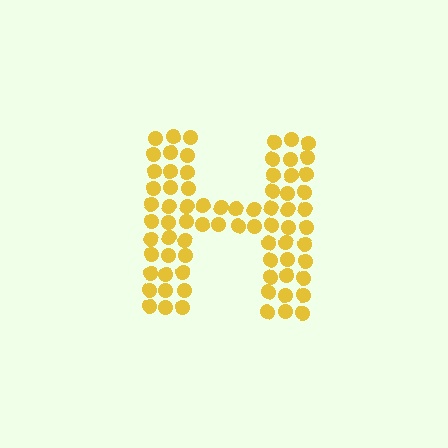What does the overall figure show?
The overall figure shows the letter H.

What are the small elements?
The small elements are circles.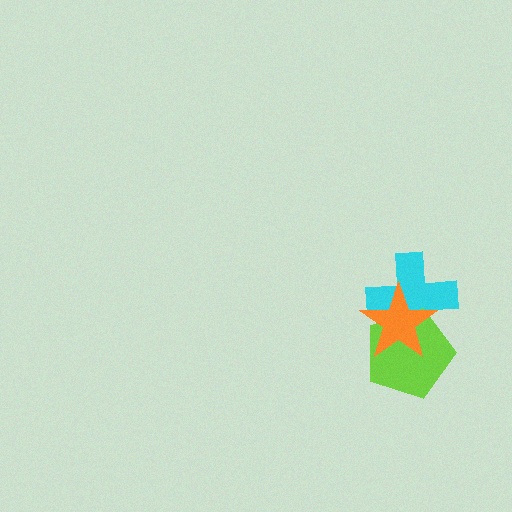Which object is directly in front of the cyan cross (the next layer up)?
The lime pentagon is directly in front of the cyan cross.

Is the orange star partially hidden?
No, no other shape covers it.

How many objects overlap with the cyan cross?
2 objects overlap with the cyan cross.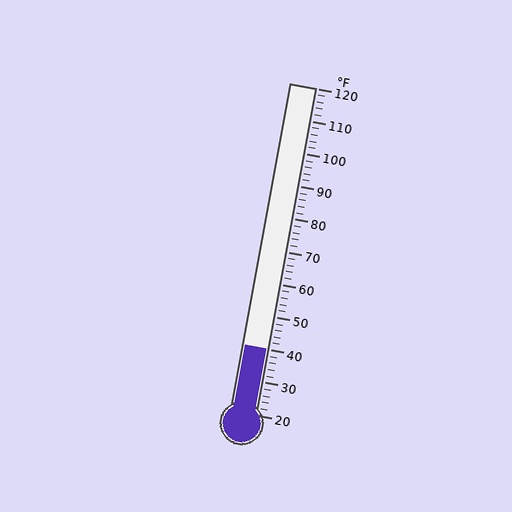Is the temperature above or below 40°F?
The temperature is at 40°F.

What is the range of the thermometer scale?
The thermometer scale ranges from 20°F to 120°F.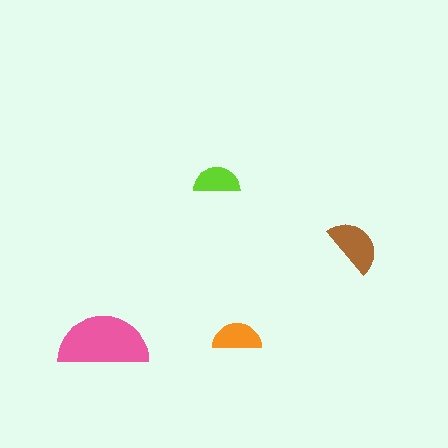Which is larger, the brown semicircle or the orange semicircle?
The brown one.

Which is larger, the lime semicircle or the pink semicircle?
The pink one.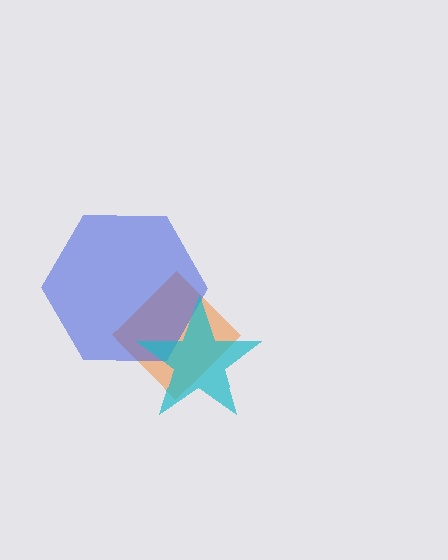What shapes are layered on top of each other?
The layered shapes are: an orange diamond, a blue hexagon, a cyan star.